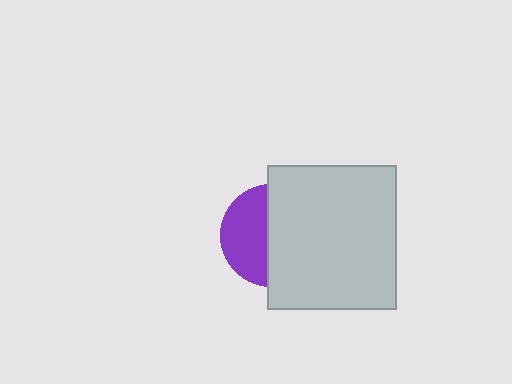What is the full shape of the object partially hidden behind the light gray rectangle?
The partially hidden object is a purple circle.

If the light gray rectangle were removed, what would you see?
You would see the complete purple circle.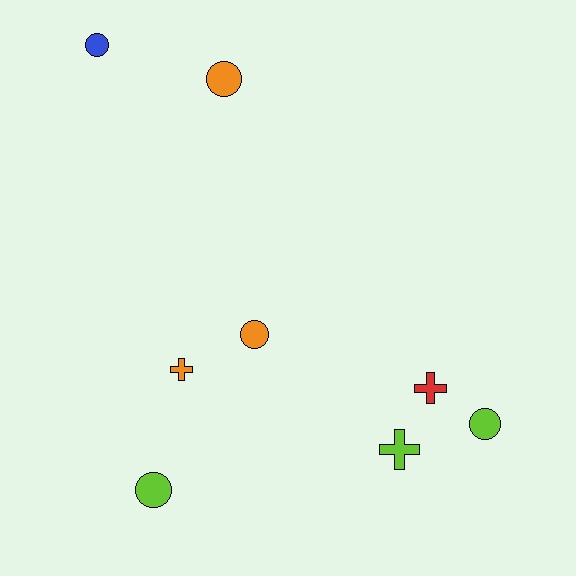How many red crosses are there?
There is 1 red cross.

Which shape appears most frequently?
Circle, with 5 objects.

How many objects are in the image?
There are 8 objects.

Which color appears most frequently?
Lime, with 3 objects.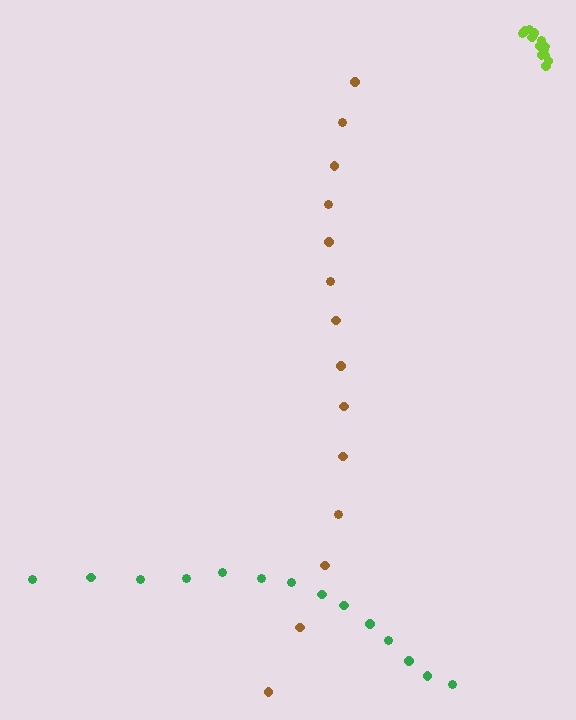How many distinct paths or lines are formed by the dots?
There are 3 distinct paths.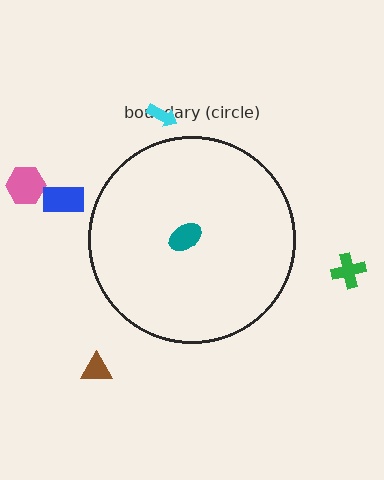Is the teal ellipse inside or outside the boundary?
Inside.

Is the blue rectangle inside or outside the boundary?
Outside.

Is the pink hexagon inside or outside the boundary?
Outside.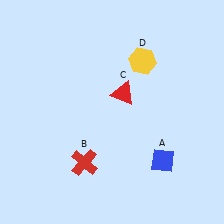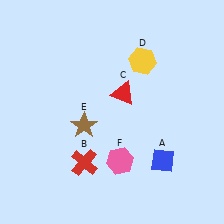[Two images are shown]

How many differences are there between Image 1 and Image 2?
There are 2 differences between the two images.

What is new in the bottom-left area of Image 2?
A brown star (E) was added in the bottom-left area of Image 2.